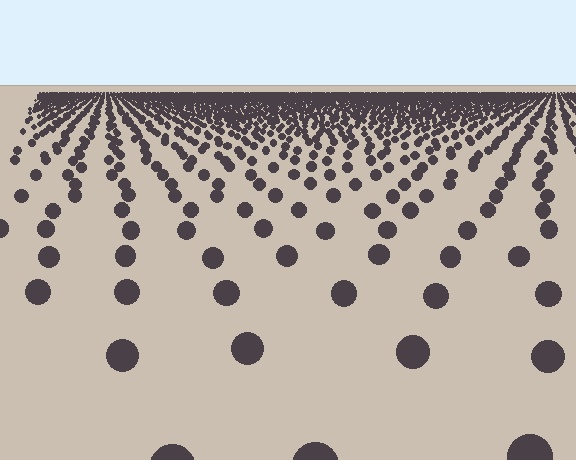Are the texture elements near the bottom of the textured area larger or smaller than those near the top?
Larger. Near the bottom, elements are closer to the viewer and appear at a bigger on-screen size.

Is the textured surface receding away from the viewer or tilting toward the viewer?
The surface is receding away from the viewer. Texture elements get smaller and denser toward the top.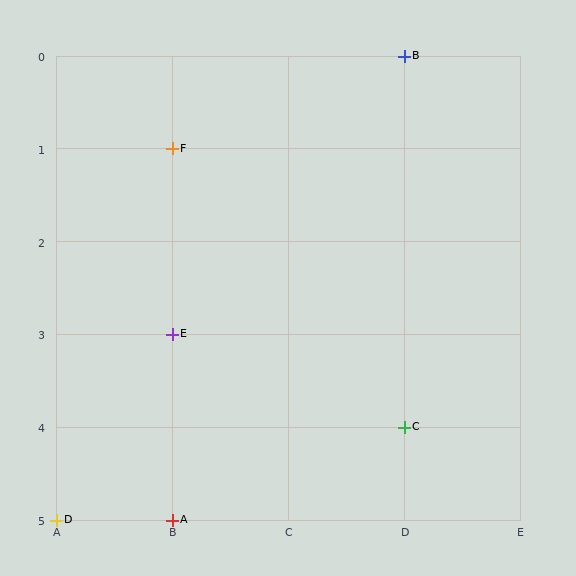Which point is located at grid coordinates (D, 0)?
Point B is at (D, 0).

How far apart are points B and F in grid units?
Points B and F are 2 columns and 1 row apart (about 2.2 grid units diagonally).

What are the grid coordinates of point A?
Point A is at grid coordinates (B, 5).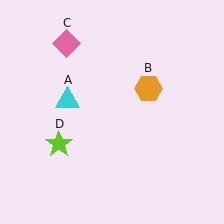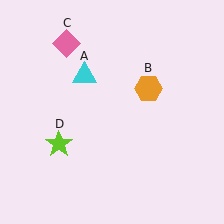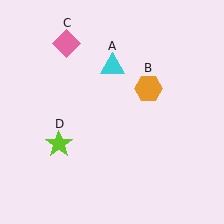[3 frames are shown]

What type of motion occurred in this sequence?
The cyan triangle (object A) rotated clockwise around the center of the scene.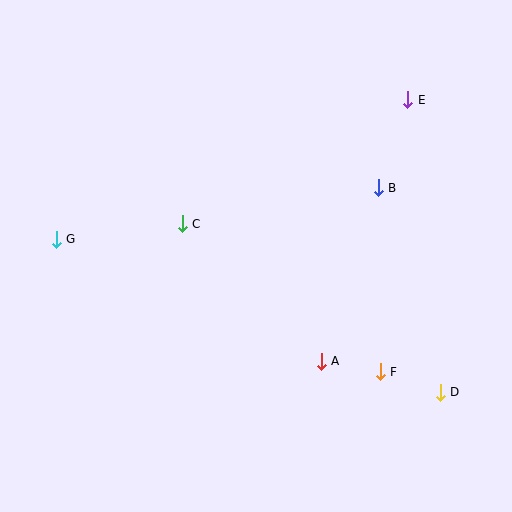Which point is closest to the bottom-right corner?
Point D is closest to the bottom-right corner.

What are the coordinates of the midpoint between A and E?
The midpoint between A and E is at (365, 231).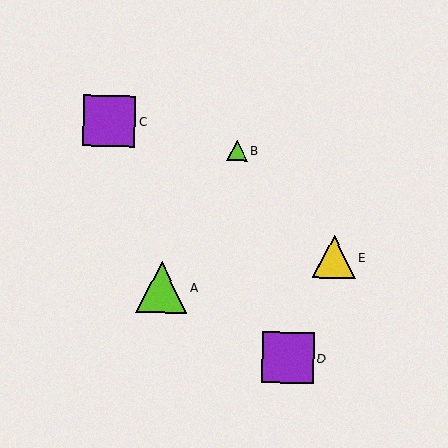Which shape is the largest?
The purple square (labeled C) is the largest.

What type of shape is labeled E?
Shape E is a yellow triangle.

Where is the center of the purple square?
The center of the purple square is at (109, 121).